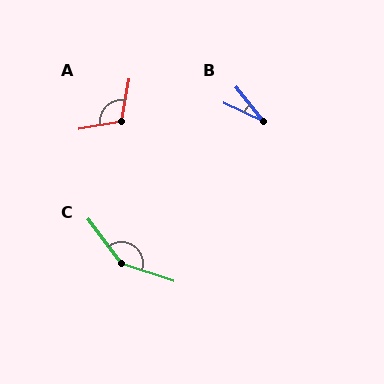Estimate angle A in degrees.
Approximately 110 degrees.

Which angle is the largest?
C, at approximately 145 degrees.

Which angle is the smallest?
B, at approximately 27 degrees.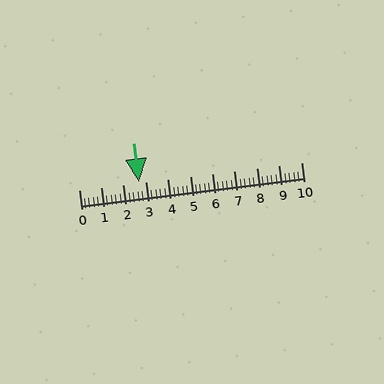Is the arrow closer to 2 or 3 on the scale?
The arrow is closer to 3.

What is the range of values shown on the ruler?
The ruler shows values from 0 to 10.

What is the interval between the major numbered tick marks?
The major tick marks are spaced 1 units apart.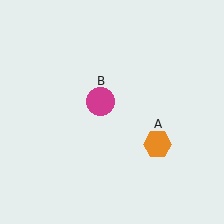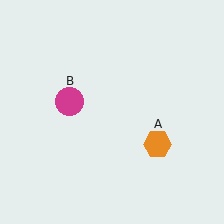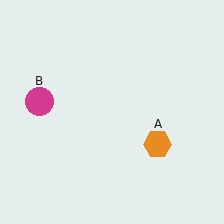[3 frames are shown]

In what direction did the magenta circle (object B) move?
The magenta circle (object B) moved left.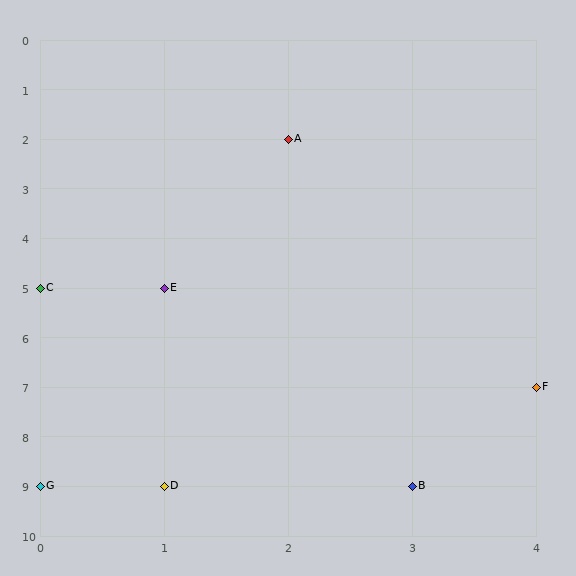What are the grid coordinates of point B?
Point B is at grid coordinates (3, 9).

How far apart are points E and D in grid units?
Points E and D are 4 rows apart.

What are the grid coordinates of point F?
Point F is at grid coordinates (4, 7).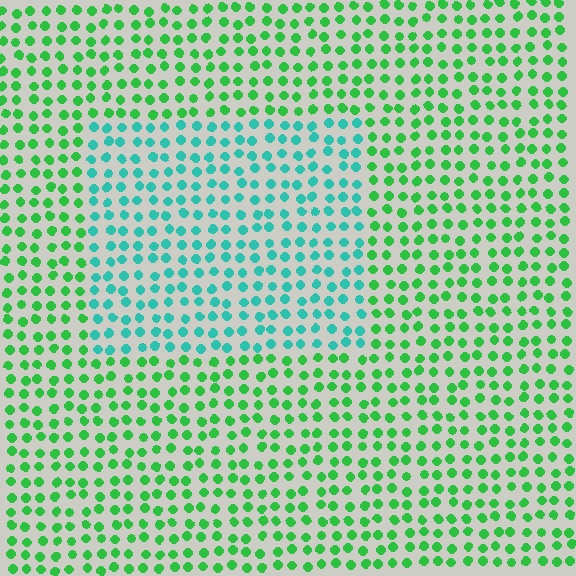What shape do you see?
I see a rectangle.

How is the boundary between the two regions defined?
The boundary is defined purely by a slight shift in hue (about 44 degrees). Spacing, size, and orientation are identical on both sides.